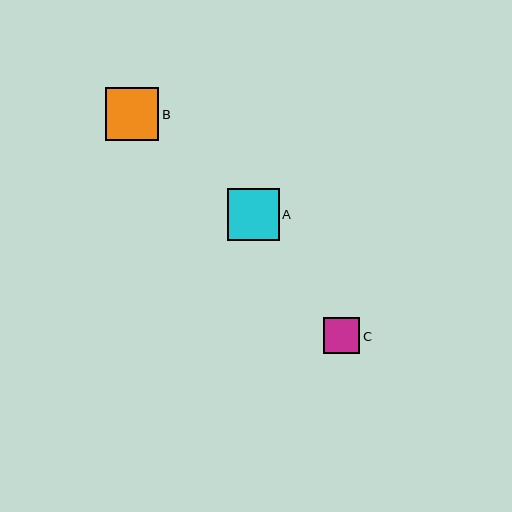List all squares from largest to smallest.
From largest to smallest: B, A, C.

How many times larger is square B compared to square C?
Square B is approximately 1.5 times the size of square C.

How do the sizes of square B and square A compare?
Square B and square A are approximately the same size.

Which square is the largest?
Square B is the largest with a size of approximately 53 pixels.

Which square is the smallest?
Square C is the smallest with a size of approximately 36 pixels.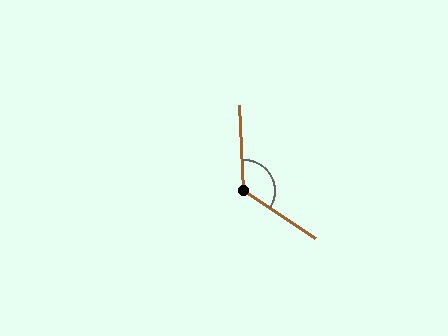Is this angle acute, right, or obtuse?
It is obtuse.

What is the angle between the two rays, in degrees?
Approximately 127 degrees.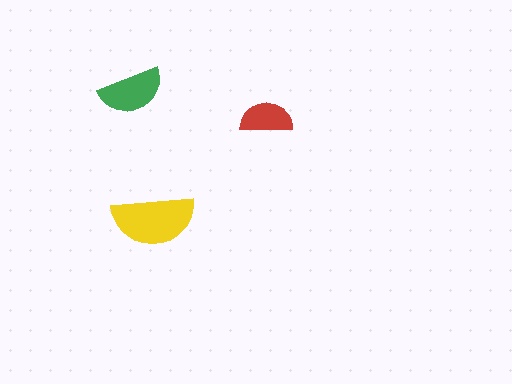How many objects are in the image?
There are 3 objects in the image.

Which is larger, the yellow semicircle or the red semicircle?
The yellow one.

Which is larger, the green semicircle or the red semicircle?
The green one.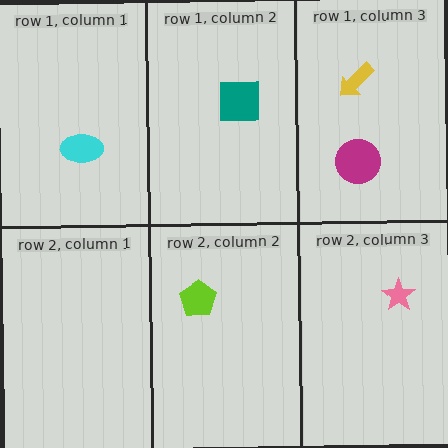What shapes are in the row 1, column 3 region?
The magenta circle, the yellow arrow.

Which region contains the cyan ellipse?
The row 1, column 1 region.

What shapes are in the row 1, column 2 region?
The teal square.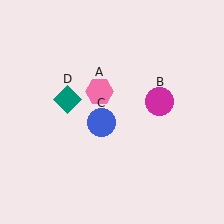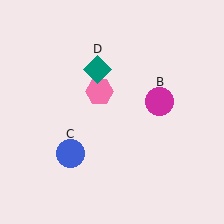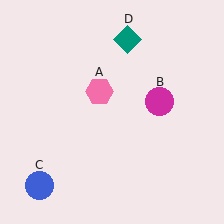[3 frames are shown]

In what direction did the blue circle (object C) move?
The blue circle (object C) moved down and to the left.